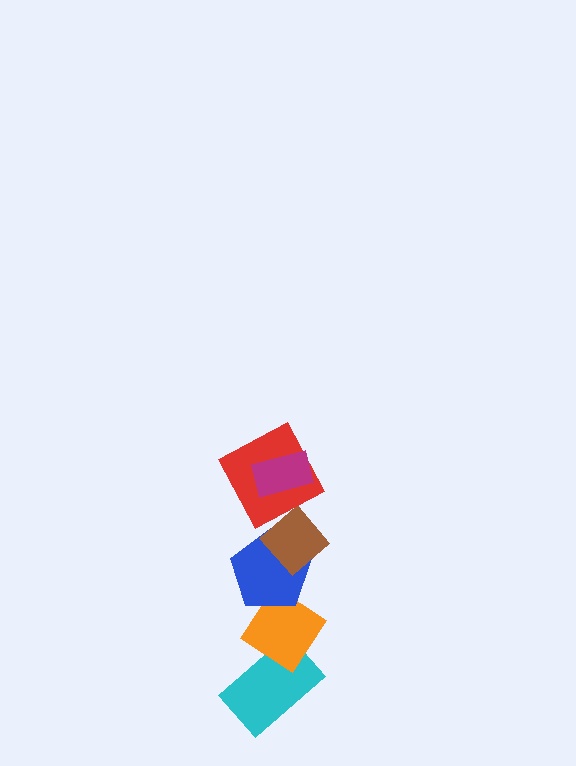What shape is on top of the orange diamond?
The blue pentagon is on top of the orange diamond.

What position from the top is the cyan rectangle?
The cyan rectangle is 6th from the top.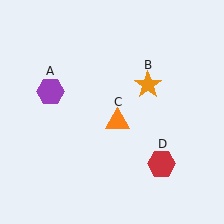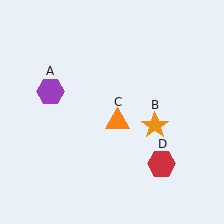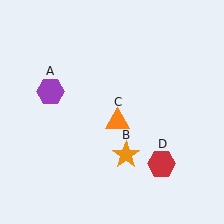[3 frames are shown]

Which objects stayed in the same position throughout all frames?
Purple hexagon (object A) and orange triangle (object C) and red hexagon (object D) remained stationary.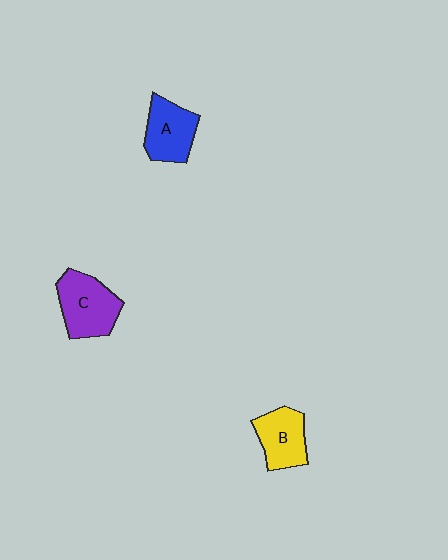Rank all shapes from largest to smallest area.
From largest to smallest: C (purple), A (blue), B (yellow).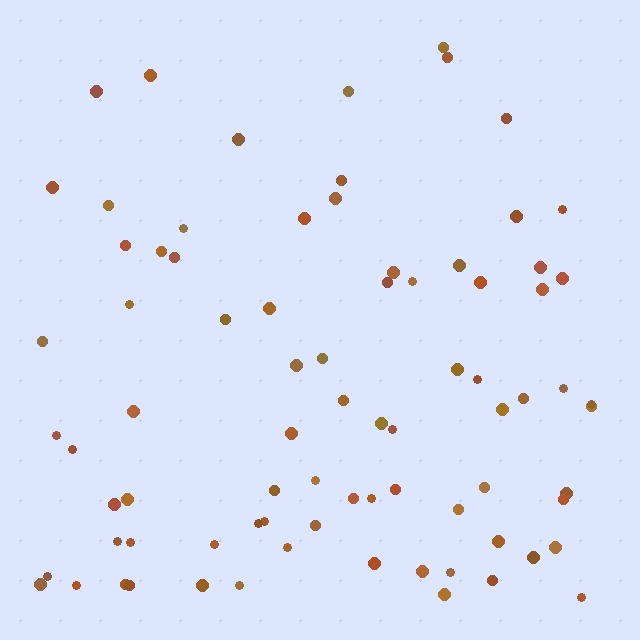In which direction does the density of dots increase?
From top to bottom, with the bottom side densest.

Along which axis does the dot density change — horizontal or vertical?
Vertical.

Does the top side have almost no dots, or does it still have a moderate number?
Still a moderate number, just noticeably fewer than the bottom.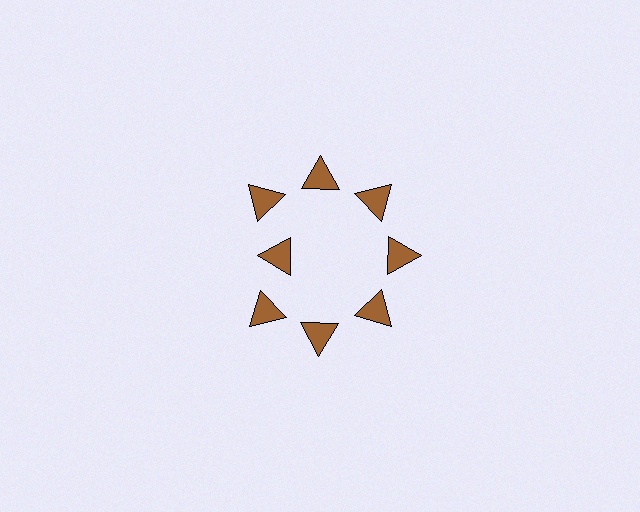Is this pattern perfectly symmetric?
No. The 8 brown triangles are arranged in a ring, but one element near the 9 o'clock position is pulled inward toward the center, breaking the 8-fold rotational symmetry.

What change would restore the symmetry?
The symmetry would be restored by moving it outward, back onto the ring so that all 8 triangles sit at equal angles and equal distance from the center.